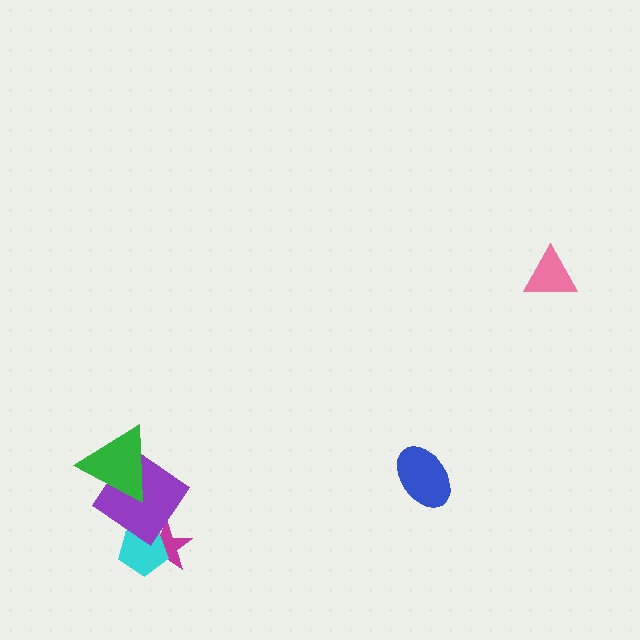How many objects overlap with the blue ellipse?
0 objects overlap with the blue ellipse.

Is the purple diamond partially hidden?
Yes, it is partially covered by another shape.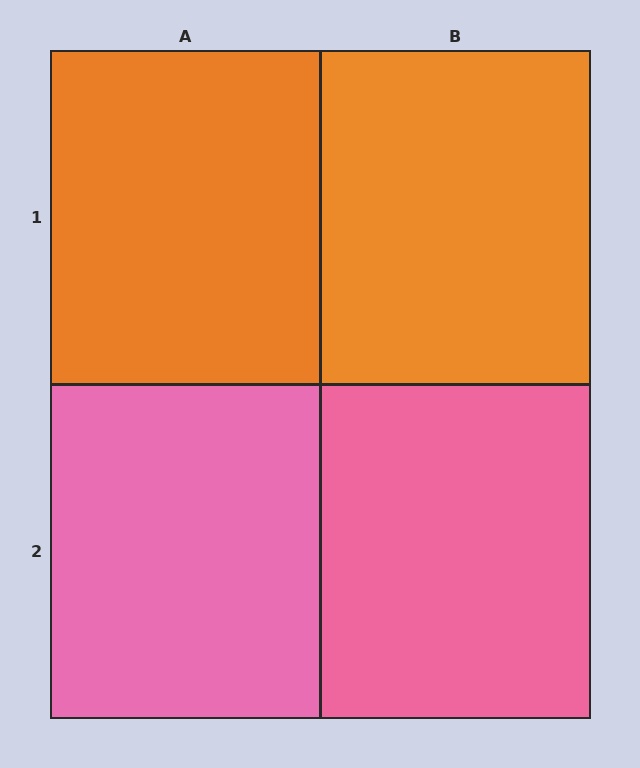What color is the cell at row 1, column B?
Orange.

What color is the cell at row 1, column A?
Orange.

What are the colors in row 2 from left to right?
Pink, pink.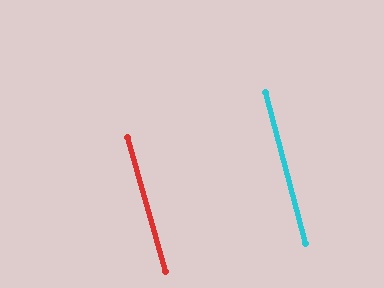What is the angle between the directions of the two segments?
Approximately 1 degree.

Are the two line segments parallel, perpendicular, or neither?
Parallel — their directions differ by only 1.2°.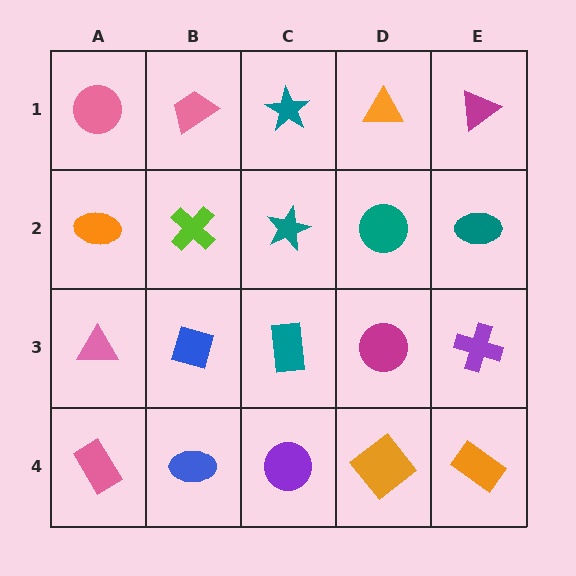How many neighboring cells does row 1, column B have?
3.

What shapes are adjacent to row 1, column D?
A teal circle (row 2, column D), a teal star (row 1, column C), a magenta triangle (row 1, column E).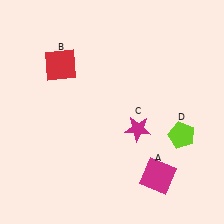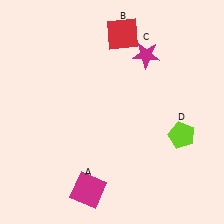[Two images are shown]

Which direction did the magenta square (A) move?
The magenta square (A) moved left.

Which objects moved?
The objects that moved are: the magenta square (A), the red square (B), the magenta star (C).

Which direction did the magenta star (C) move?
The magenta star (C) moved up.